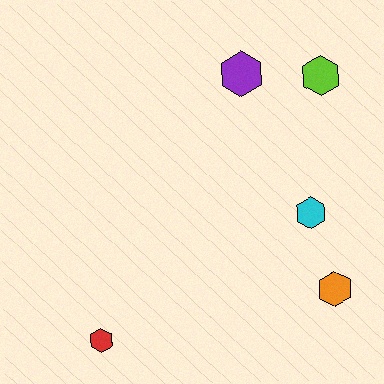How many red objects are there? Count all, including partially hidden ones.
There is 1 red object.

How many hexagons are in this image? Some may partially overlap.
There are 5 hexagons.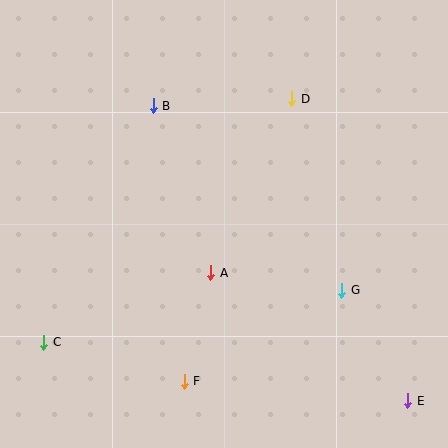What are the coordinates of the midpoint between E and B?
The midpoint between E and B is at (281, 253).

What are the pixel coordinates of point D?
Point D is at (292, 99).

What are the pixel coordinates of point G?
Point G is at (342, 290).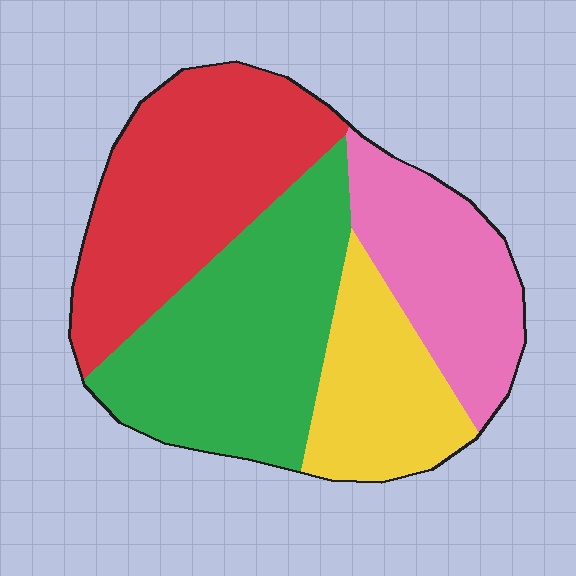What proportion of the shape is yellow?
Yellow covers 17% of the shape.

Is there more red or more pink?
Red.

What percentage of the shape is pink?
Pink covers about 20% of the shape.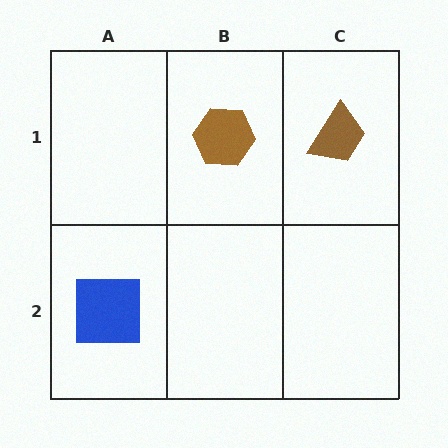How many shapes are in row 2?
1 shape.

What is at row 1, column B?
A brown hexagon.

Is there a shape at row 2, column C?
No, that cell is empty.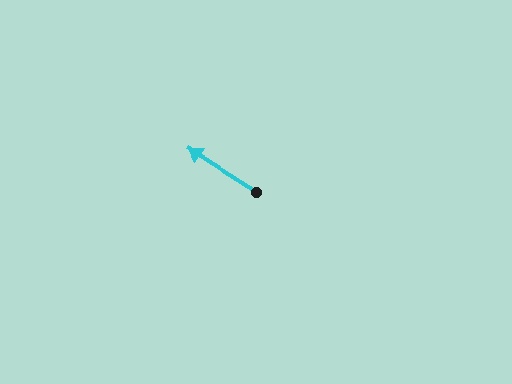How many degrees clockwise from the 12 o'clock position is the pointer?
Approximately 302 degrees.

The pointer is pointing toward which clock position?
Roughly 10 o'clock.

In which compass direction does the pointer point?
Northwest.